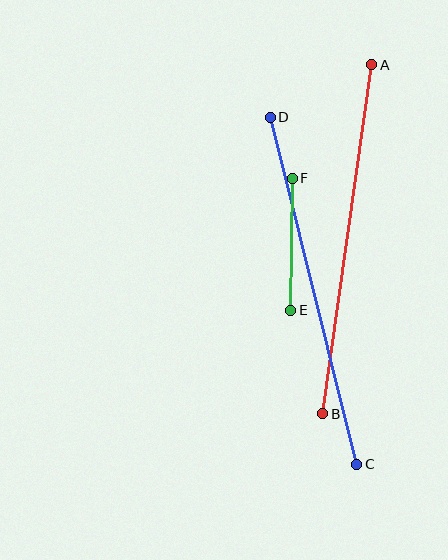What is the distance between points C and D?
The distance is approximately 358 pixels.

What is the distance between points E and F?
The distance is approximately 132 pixels.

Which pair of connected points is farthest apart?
Points C and D are farthest apart.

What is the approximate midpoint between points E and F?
The midpoint is at approximately (291, 244) pixels.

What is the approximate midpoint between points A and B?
The midpoint is at approximately (347, 239) pixels.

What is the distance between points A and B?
The distance is approximately 352 pixels.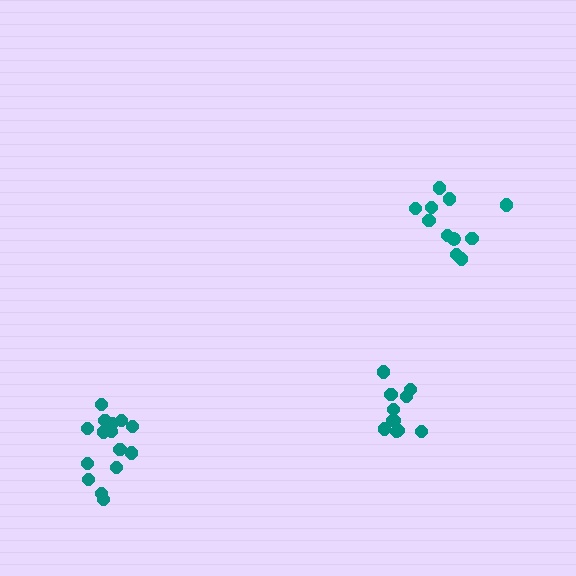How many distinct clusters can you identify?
There are 3 distinct clusters.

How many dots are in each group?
Group 1: 15 dots, Group 2: 11 dots, Group 3: 11 dots (37 total).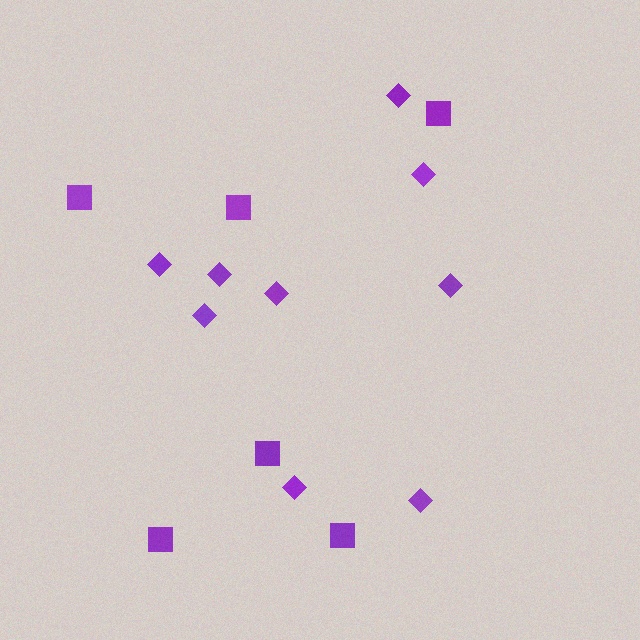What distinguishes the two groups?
There are 2 groups: one group of diamonds (9) and one group of squares (6).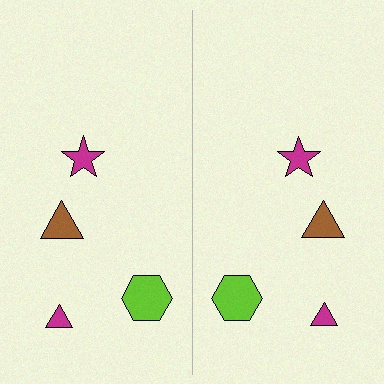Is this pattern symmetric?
Yes, this pattern has bilateral (reflection) symmetry.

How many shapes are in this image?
There are 8 shapes in this image.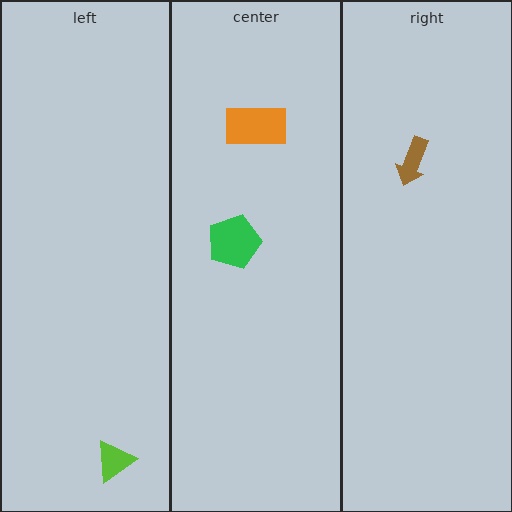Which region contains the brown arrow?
The right region.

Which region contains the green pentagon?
The center region.